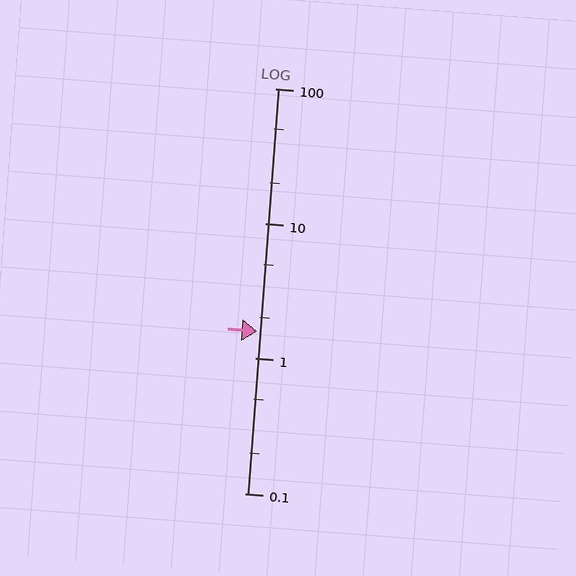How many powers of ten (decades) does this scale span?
The scale spans 3 decades, from 0.1 to 100.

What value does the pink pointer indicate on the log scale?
The pointer indicates approximately 1.6.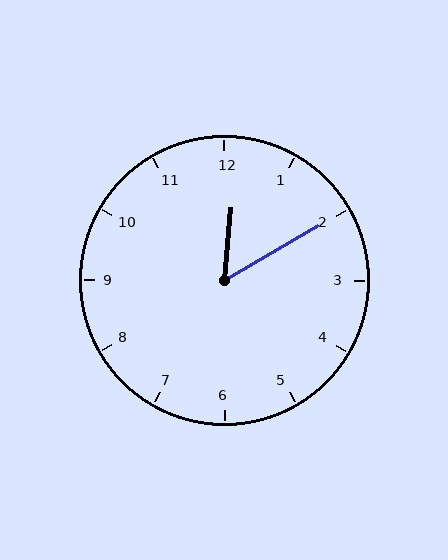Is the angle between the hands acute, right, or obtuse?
It is acute.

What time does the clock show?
12:10.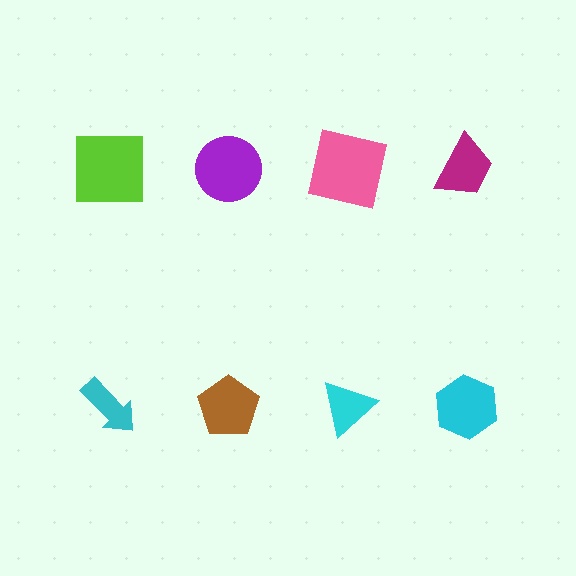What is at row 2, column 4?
A cyan hexagon.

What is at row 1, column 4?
A magenta trapezoid.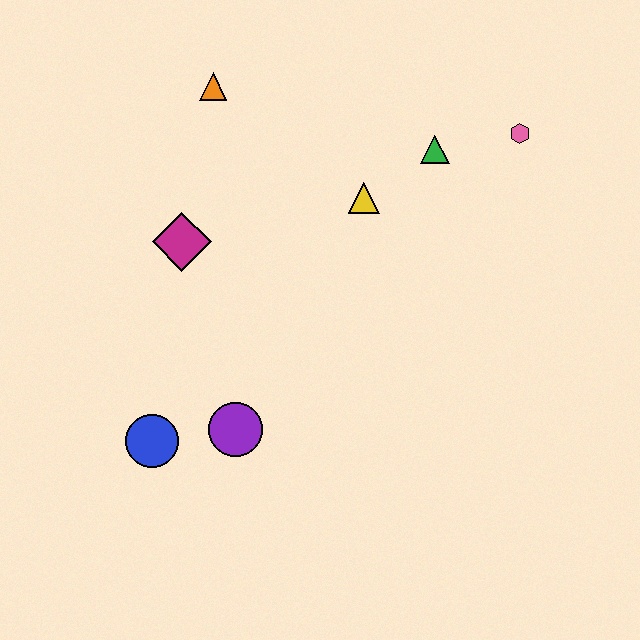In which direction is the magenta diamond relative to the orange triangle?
The magenta diamond is below the orange triangle.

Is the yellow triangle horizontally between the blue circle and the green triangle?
Yes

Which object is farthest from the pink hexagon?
The blue circle is farthest from the pink hexagon.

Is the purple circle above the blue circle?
Yes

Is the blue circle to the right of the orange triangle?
No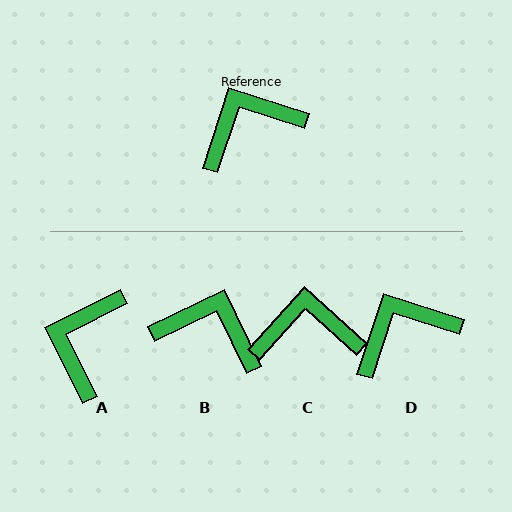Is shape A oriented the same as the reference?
No, it is off by about 45 degrees.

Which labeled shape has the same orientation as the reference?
D.